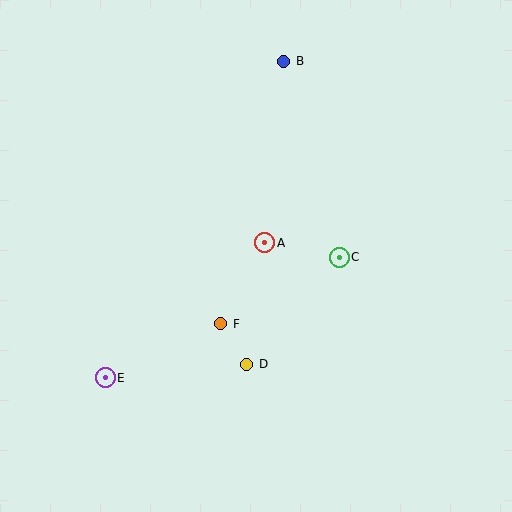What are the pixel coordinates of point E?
Point E is at (105, 378).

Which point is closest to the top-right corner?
Point B is closest to the top-right corner.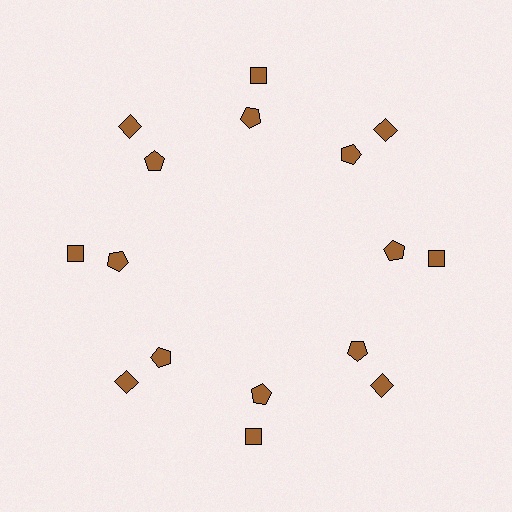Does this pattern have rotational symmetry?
Yes, this pattern has 8-fold rotational symmetry. It looks the same after rotating 45 degrees around the center.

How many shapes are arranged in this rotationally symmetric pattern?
There are 16 shapes, arranged in 8 groups of 2.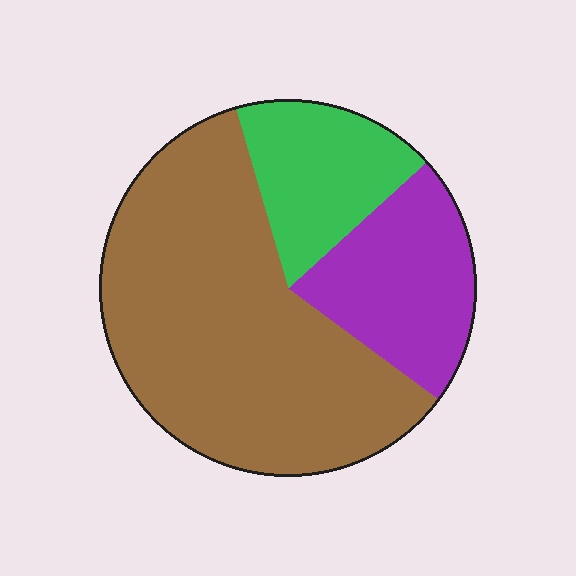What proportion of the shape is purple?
Purple covers 22% of the shape.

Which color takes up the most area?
Brown, at roughly 60%.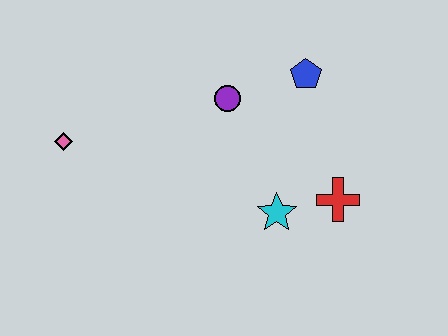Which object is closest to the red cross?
The cyan star is closest to the red cross.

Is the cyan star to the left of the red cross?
Yes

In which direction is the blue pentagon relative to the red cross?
The blue pentagon is above the red cross.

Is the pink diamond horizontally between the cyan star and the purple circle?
No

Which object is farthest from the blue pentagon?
The pink diamond is farthest from the blue pentagon.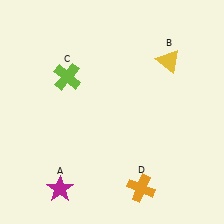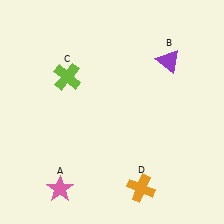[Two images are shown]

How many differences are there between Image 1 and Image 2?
There are 2 differences between the two images.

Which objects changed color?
A changed from magenta to pink. B changed from yellow to purple.